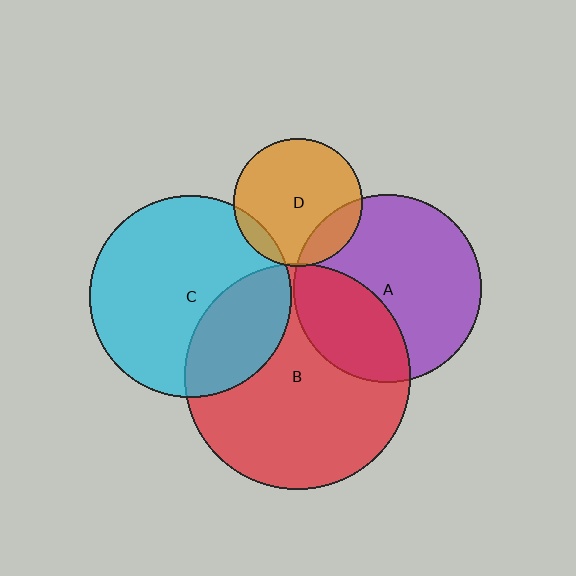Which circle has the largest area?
Circle B (red).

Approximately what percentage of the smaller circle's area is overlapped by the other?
Approximately 5%.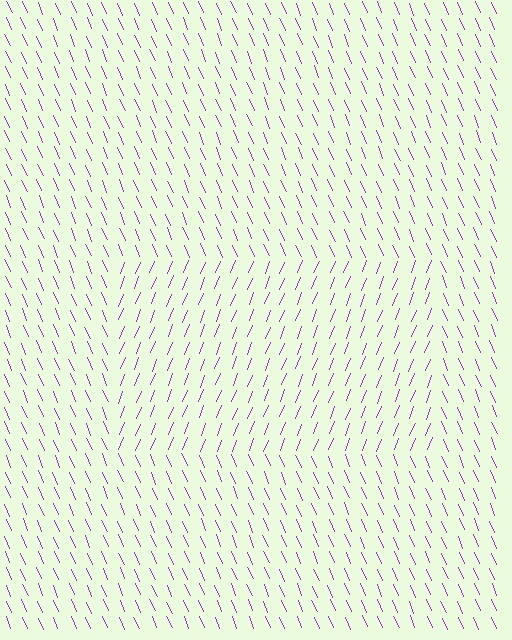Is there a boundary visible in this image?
Yes, there is a texture boundary formed by a change in line orientation.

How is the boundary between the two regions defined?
The boundary is defined purely by a change in line orientation (approximately 45 degrees difference). All lines are the same color and thickness.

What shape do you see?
I see a rectangle.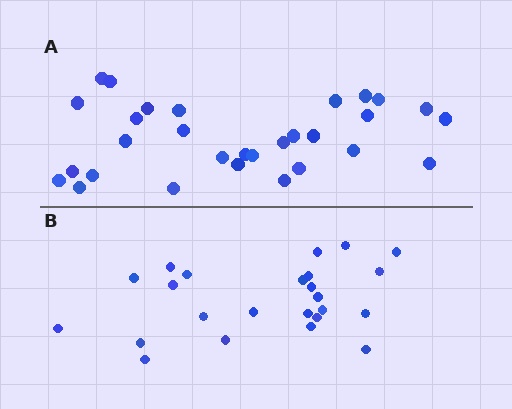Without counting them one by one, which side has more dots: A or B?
Region A (the top region) has more dots.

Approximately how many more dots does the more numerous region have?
Region A has about 6 more dots than region B.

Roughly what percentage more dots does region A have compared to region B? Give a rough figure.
About 25% more.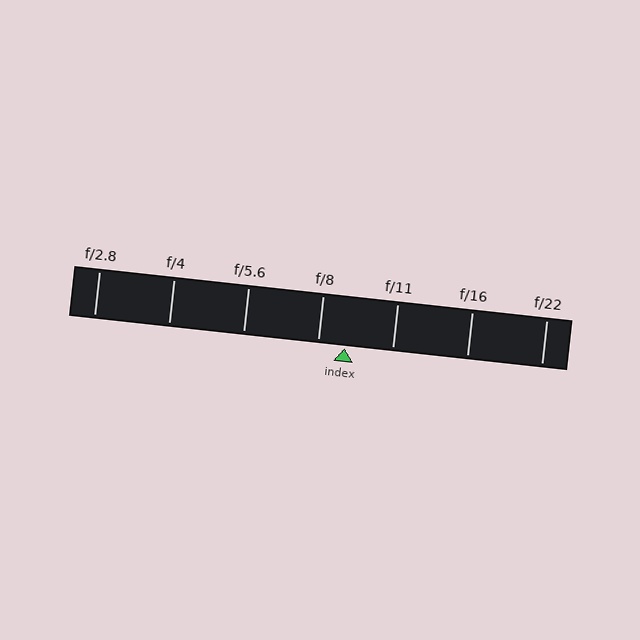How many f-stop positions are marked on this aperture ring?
There are 7 f-stop positions marked.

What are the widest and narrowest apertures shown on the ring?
The widest aperture shown is f/2.8 and the narrowest is f/22.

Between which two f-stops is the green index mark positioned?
The index mark is between f/8 and f/11.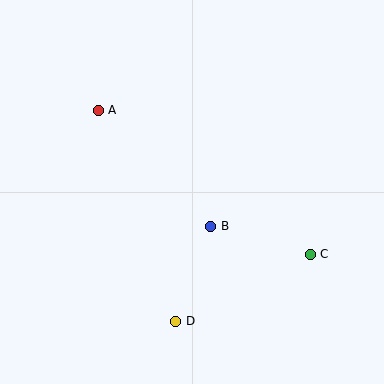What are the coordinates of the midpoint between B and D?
The midpoint between B and D is at (193, 274).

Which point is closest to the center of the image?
Point B at (211, 226) is closest to the center.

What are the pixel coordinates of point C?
Point C is at (310, 254).